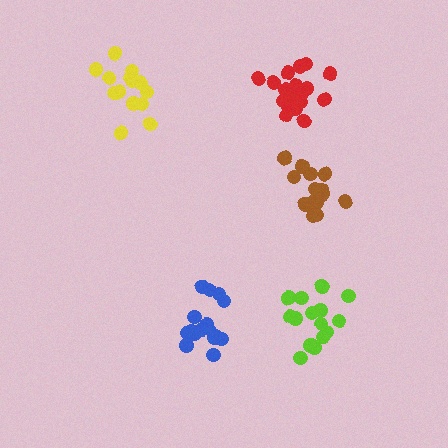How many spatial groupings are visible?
There are 5 spatial groupings.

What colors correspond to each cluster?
The clusters are colored: lime, red, brown, yellow, blue.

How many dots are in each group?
Group 1: 16 dots, Group 2: 19 dots, Group 3: 16 dots, Group 4: 14 dots, Group 5: 17 dots (82 total).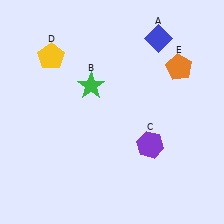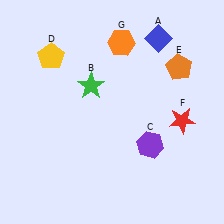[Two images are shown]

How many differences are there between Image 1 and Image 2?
There are 2 differences between the two images.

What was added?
A red star (F), an orange hexagon (G) were added in Image 2.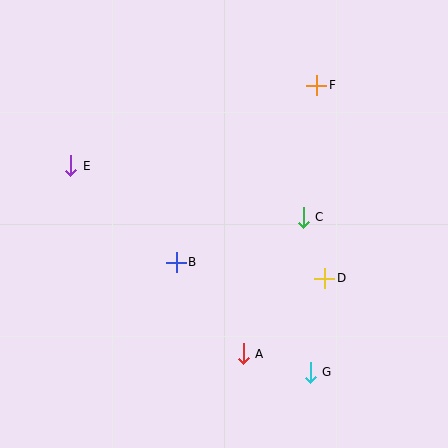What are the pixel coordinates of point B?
Point B is at (176, 262).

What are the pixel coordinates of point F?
Point F is at (317, 85).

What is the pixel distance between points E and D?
The distance between E and D is 278 pixels.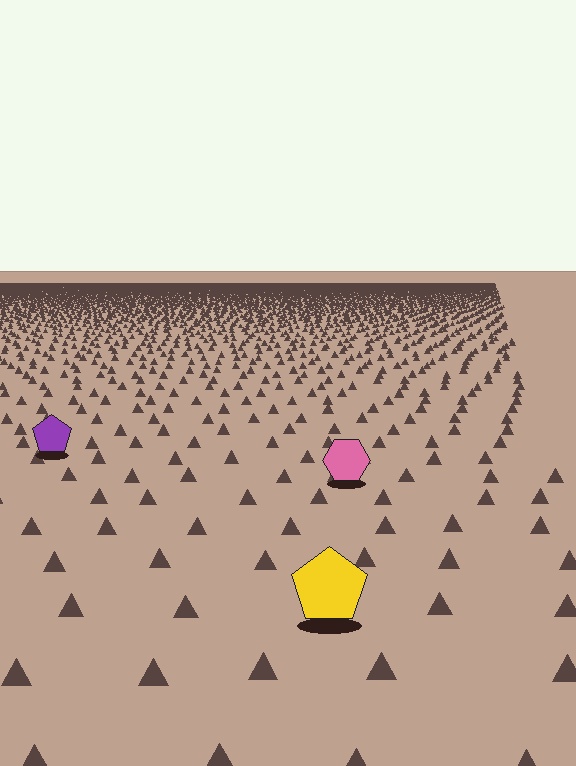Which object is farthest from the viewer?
The purple pentagon is farthest from the viewer. It appears smaller and the ground texture around it is denser.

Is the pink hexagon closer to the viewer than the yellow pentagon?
No. The yellow pentagon is closer — you can tell from the texture gradient: the ground texture is coarser near it.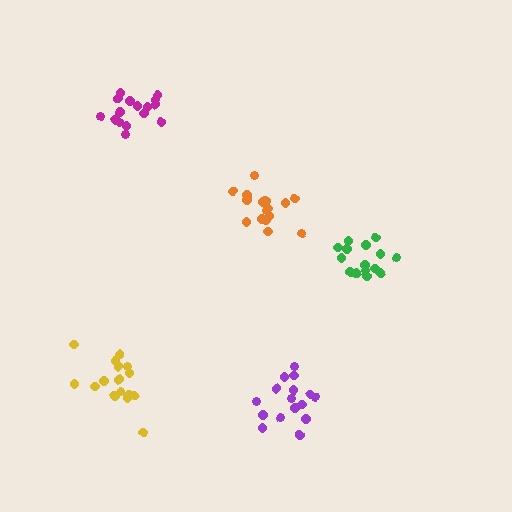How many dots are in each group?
Group 1: 16 dots, Group 2: 16 dots, Group 3: 16 dots, Group 4: 16 dots, Group 5: 15 dots (79 total).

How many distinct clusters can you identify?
There are 5 distinct clusters.